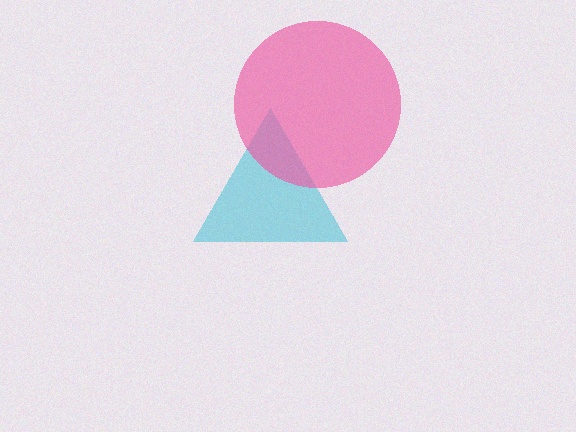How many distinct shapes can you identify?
There are 2 distinct shapes: a cyan triangle, a pink circle.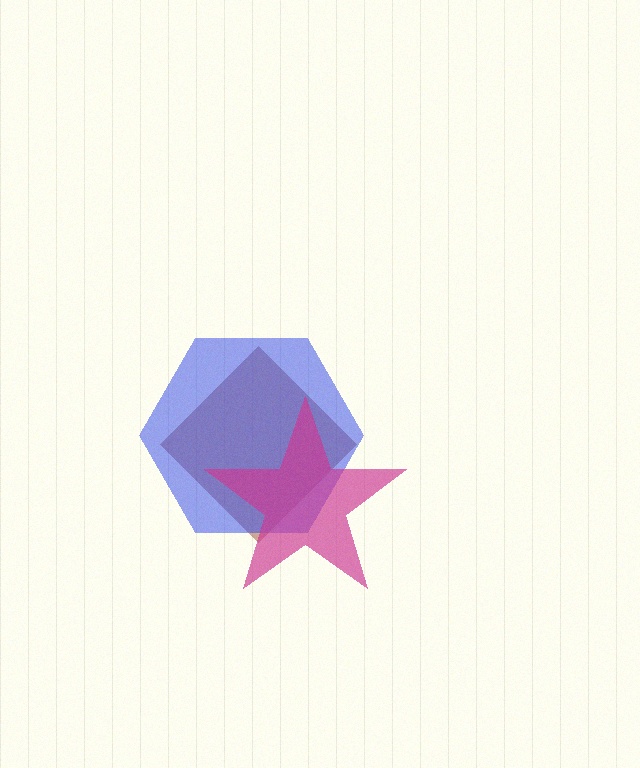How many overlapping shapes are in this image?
There are 3 overlapping shapes in the image.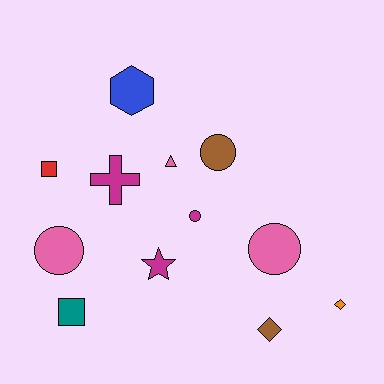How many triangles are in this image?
There is 1 triangle.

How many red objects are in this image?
There is 1 red object.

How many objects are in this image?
There are 12 objects.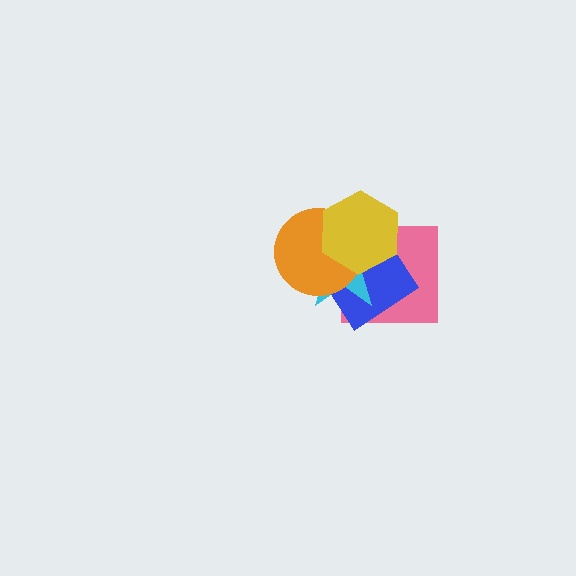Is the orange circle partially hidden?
Yes, it is partially covered by another shape.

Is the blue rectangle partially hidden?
Yes, it is partially covered by another shape.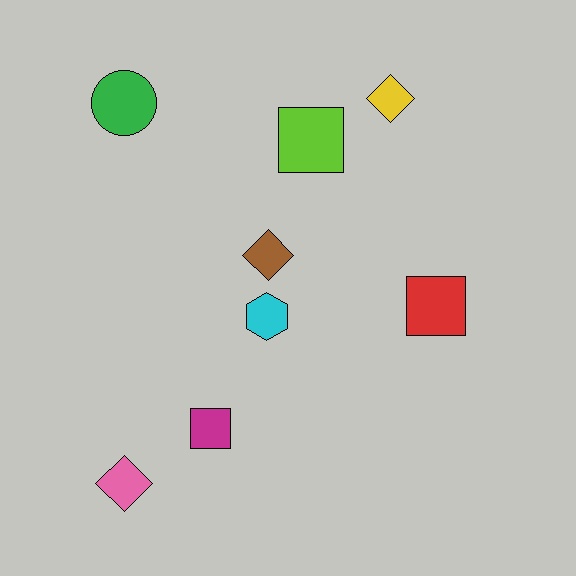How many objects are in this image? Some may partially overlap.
There are 8 objects.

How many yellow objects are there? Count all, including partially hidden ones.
There is 1 yellow object.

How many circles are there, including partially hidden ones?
There is 1 circle.